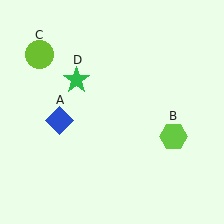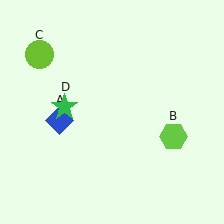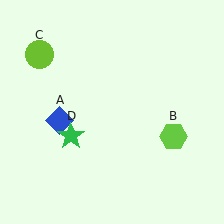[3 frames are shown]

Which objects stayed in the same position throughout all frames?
Blue diamond (object A) and lime hexagon (object B) and lime circle (object C) remained stationary.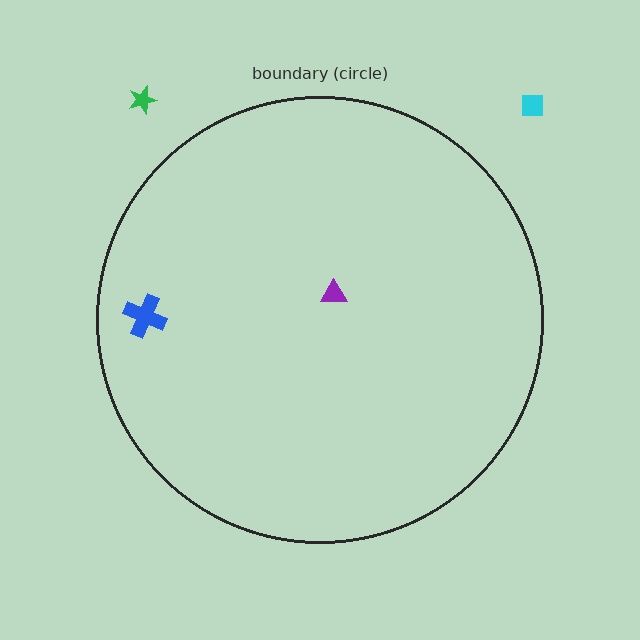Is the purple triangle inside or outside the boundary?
Inside.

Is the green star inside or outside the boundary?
Outside.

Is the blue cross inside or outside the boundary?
Inside.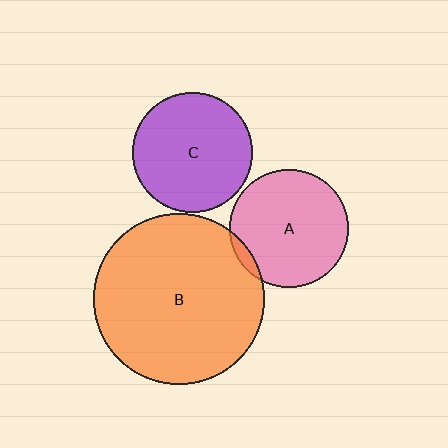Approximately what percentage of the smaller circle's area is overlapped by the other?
Approximately 5%.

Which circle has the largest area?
Circle B (orange).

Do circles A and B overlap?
Yes.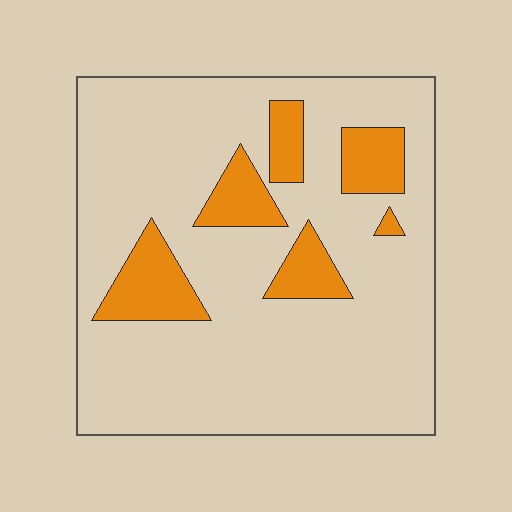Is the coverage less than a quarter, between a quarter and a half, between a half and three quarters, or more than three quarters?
Less than a quarter.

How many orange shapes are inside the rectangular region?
6.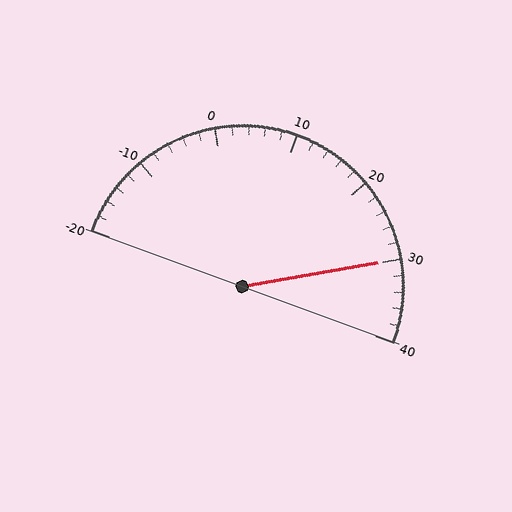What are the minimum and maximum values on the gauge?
The gauge ranges from -20 to 40.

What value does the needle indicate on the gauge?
The needle indicates approximately 30.